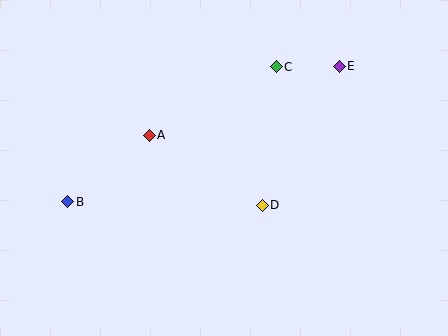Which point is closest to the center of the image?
Point D at (262, 205) is closest to the center.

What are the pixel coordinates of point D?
Point D is at (262, 205).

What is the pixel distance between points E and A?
The distance between E and A is 202 pixels.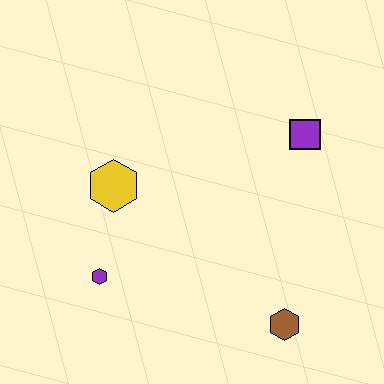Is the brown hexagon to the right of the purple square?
No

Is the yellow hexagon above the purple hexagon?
Yes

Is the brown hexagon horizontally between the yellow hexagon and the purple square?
Yes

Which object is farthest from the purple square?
The purple hexagon is farthest from the purple square.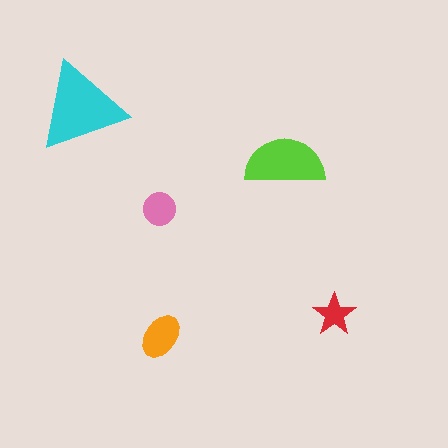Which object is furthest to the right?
The red star is rightmost.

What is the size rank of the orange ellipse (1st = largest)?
3rd.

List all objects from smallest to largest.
The red star, the pink circle, the orange ellipse, the lime semicircle, the cyan triangle.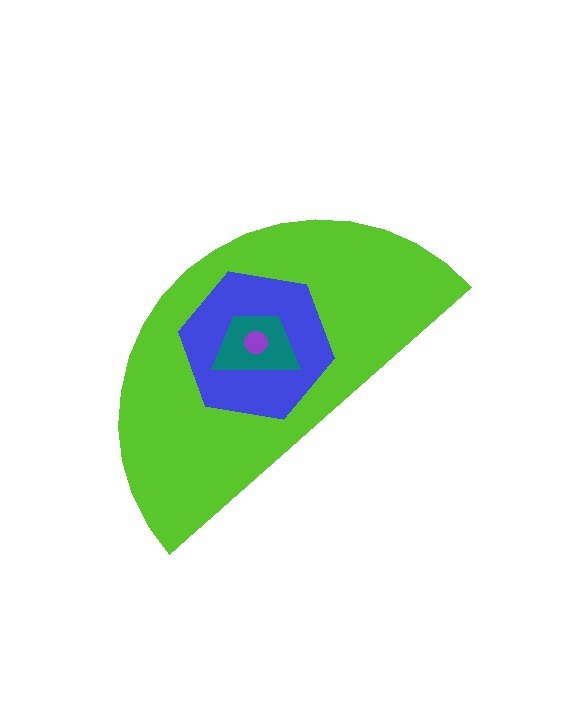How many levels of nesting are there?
4.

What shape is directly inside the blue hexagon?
The teal trapezoid.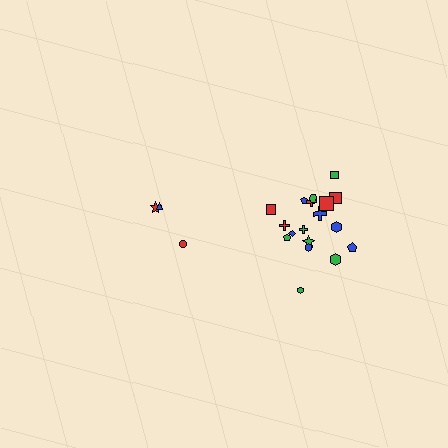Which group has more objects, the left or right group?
The right group.